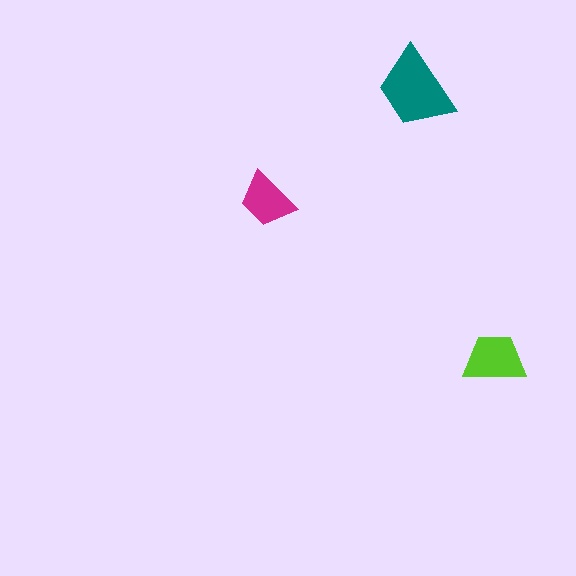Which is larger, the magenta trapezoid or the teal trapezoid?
The teal one.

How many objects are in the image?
There are 3 objects in the image.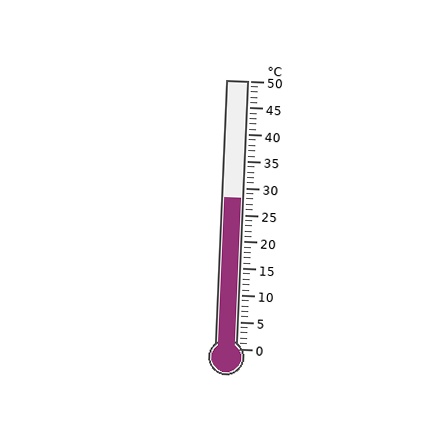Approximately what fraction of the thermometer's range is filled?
The thermometer is filled to approximately 55% of its range.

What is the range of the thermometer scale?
The thermometer scale ranges from 0°C to 50°C.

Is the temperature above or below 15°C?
The temperature is above 15°C.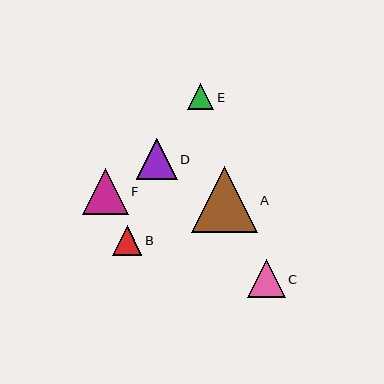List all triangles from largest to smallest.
From largest to smallest: A, F, D, C, B, E.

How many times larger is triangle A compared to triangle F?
Triangle A is approximately 1.4 times the size of triangle F.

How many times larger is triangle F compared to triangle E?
Triangle F is approximately 1.8 times the size of triangle E.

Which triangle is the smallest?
Triangle E is the smallest with a size of approximately 26 pixels.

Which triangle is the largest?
Triangle A is the largest with a size of approximately 66 pixels.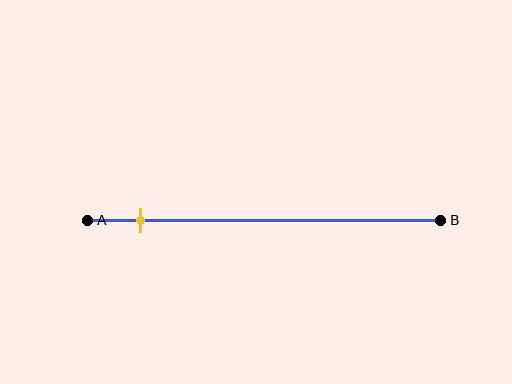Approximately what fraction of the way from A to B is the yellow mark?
The yellow mark is approximately 15% of the way from A to B.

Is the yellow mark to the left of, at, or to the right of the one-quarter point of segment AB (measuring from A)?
The yellow mark is to the left of the one-quarter point of segment AB.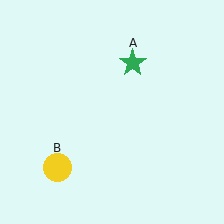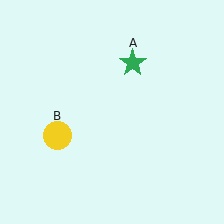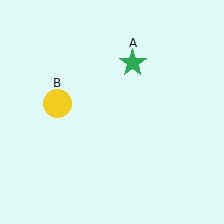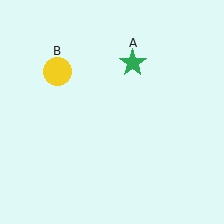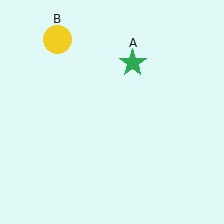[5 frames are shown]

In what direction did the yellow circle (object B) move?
The yellow circle (object B) moved up.